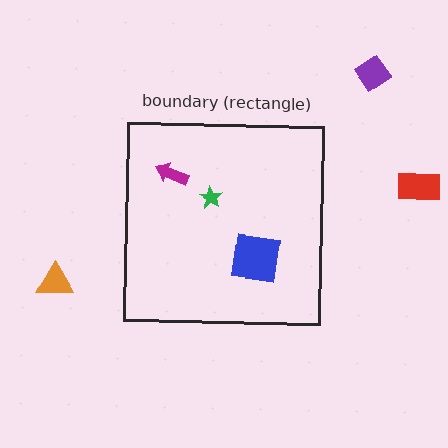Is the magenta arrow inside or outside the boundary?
Inside.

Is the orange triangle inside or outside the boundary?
Outside.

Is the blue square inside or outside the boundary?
Inside.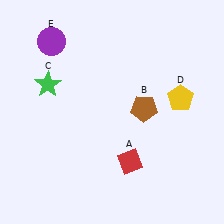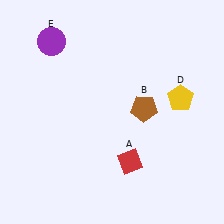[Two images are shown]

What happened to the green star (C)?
The green star (C) was removed in Image 2. It was in the top-left area of Image 1.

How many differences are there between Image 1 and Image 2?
There is 1 difference between the two images.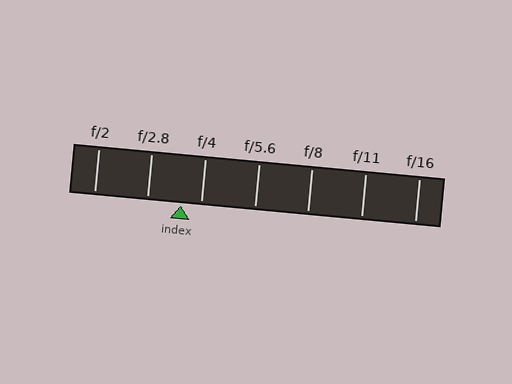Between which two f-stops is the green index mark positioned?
The index mark is between f/2.8 and f/4.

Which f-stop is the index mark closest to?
The index mark is closest to f/4.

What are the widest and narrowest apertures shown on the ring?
The widest aperture shown is f/2 and the narrowest is f/16.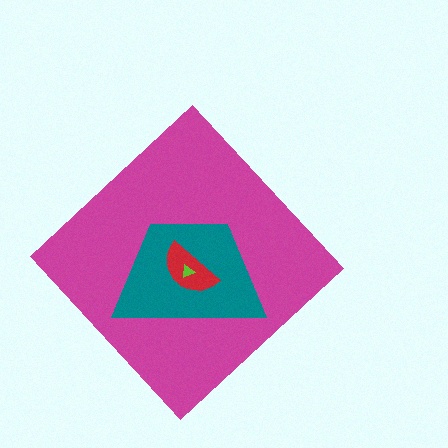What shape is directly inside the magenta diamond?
The teal trapezoid.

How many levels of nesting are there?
4.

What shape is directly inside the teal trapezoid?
The red semicircle.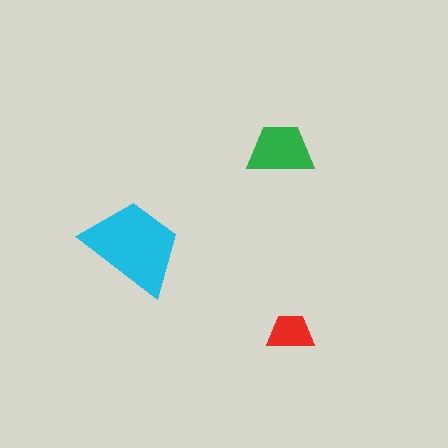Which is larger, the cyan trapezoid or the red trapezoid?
The cyan one.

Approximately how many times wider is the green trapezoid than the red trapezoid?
About 1.5 times wider.